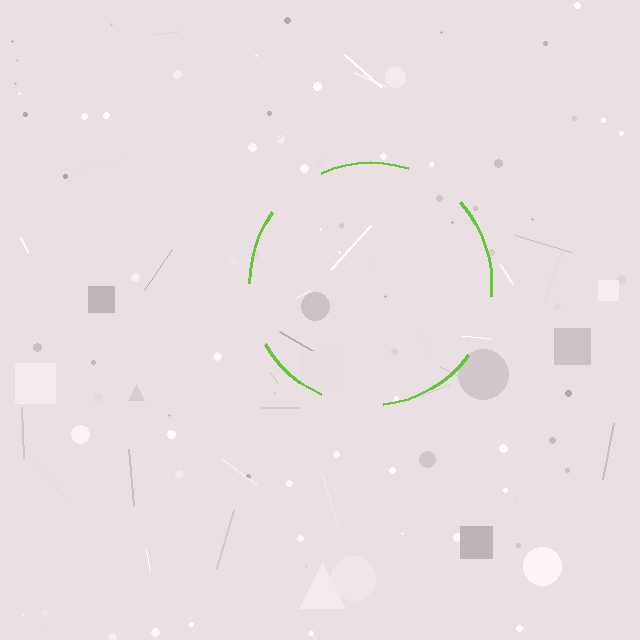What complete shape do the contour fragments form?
The contour fragments form a circle.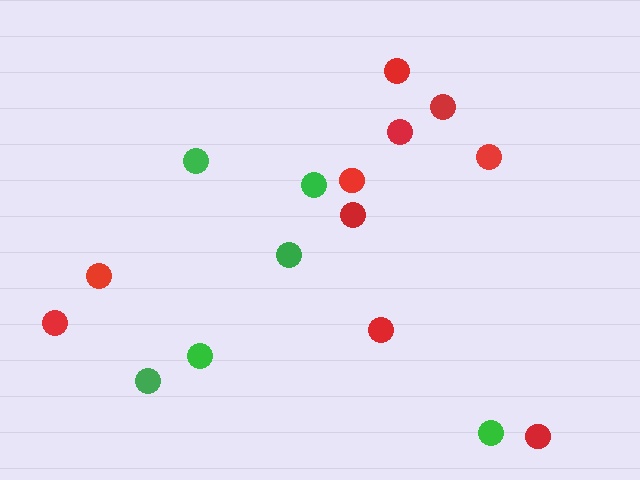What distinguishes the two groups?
There are 2 groups: one group of red circles (10) and one group of green circles (6).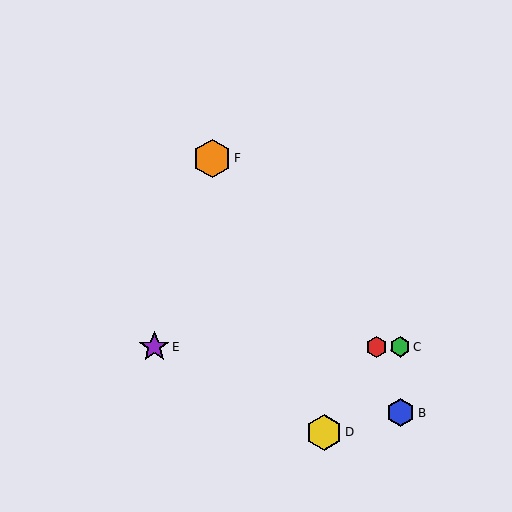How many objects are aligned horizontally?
3 objects (A, C, E) are aligned horizontally.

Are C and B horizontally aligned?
No, C is at y≈347 and B is at y≈413.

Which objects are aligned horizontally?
Objects A, C, E are aligned horizontally.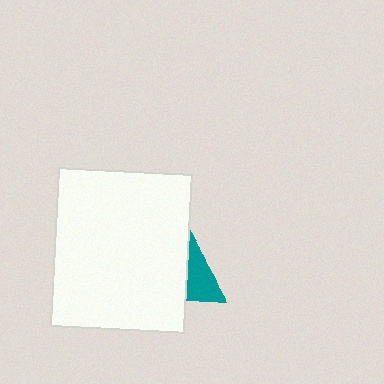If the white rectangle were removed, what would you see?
You would see the complete teal triangle.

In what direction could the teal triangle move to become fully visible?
The teal triangle could move right. That would shift it out from behind the white rectangle entirely.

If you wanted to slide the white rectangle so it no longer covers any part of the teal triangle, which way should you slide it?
Slide it left — that is the most direct way to separate the two shapes.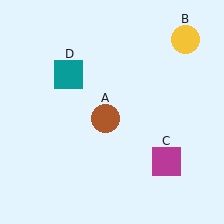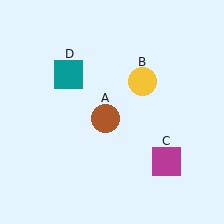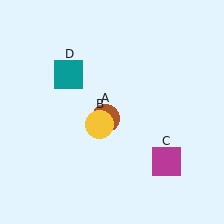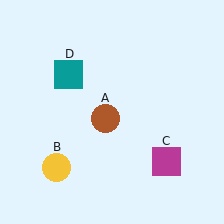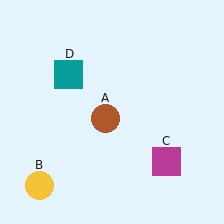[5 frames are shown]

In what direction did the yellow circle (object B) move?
The yellow circle (object B) moved down and to the left.